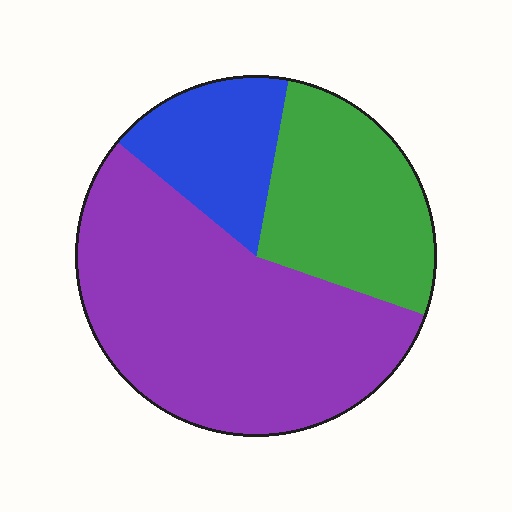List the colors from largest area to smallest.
From largest to smallest: purple, green, blue.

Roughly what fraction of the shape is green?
Green takes up between a sixth and a third of the shape.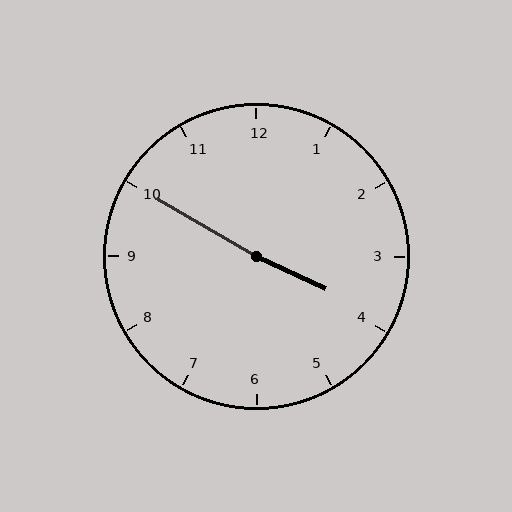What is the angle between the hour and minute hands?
Approximately 175 degrees.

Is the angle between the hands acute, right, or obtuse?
It is obtuse.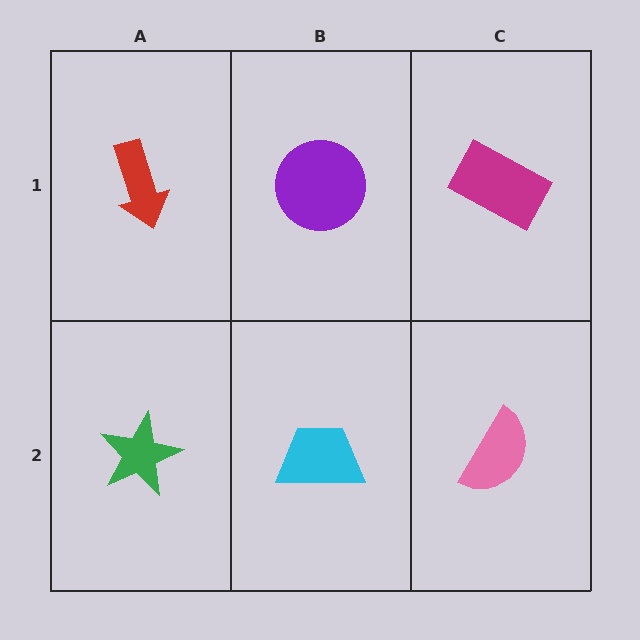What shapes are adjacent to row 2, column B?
A purple circle (row 1, column B), a green star (row 2, column A), a pink semicircle (row 2, column C).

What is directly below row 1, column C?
A pink semicircle.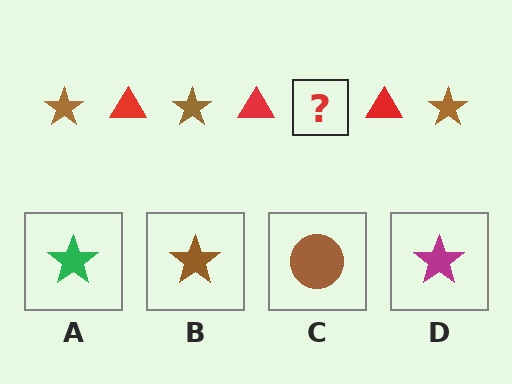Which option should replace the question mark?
Option B.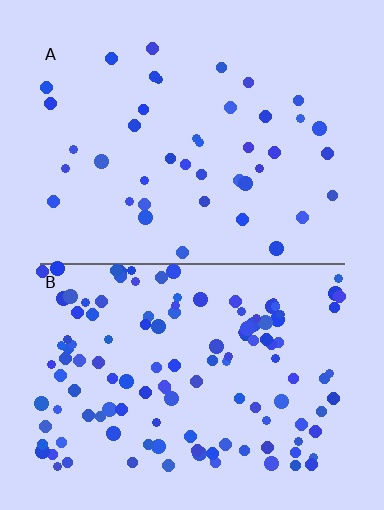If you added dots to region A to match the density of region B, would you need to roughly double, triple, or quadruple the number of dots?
Approximately triple.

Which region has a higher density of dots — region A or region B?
B (the bottom).